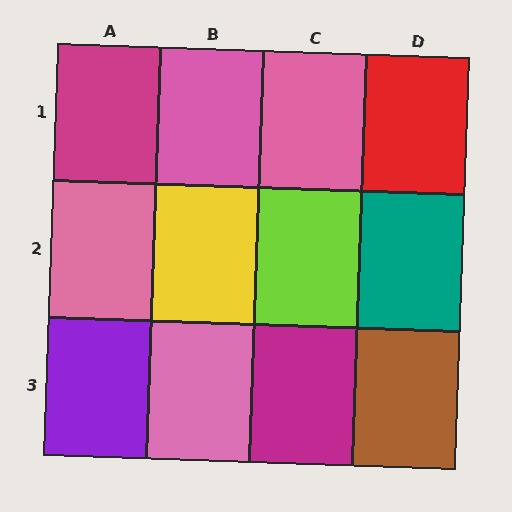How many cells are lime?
1 cell is lime.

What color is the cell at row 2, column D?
Teal.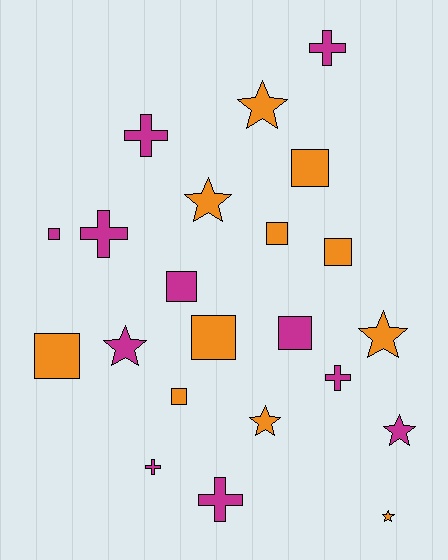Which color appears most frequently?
Orange, with 11 objects.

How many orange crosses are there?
There are no orange crosses.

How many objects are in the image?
There are 22 objects.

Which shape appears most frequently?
Square, with 9 objects.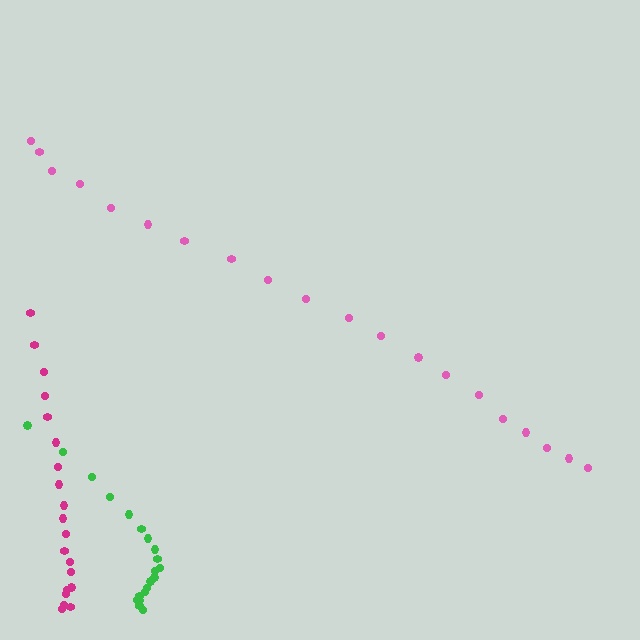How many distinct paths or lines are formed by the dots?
There are 3 distinct paths.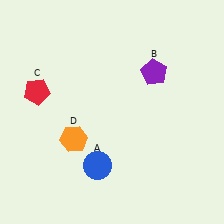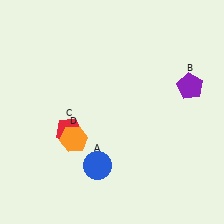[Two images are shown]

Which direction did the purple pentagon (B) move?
The purple pentagon (B) moved right.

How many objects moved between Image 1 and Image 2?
2 objects moved between the two images.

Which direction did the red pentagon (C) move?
The red pentagon (C) moved down.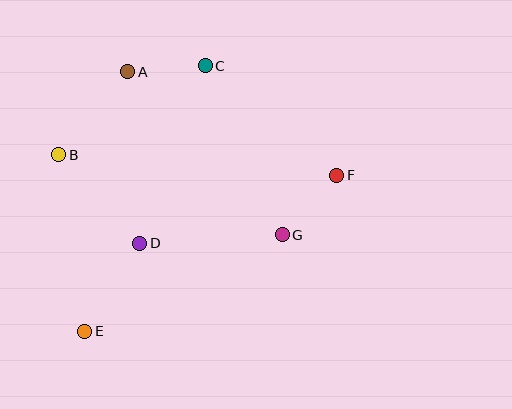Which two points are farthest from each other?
Points E and F are farthest from each other.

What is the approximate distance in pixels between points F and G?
The distance between F and G is approximately 81 pixels.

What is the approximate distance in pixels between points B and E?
The distance between B and E is approximately 179 pixels.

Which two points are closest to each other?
Points A and C are closest to each other.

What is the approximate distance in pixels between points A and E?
The distance between A and E is approximately 263 pixels.